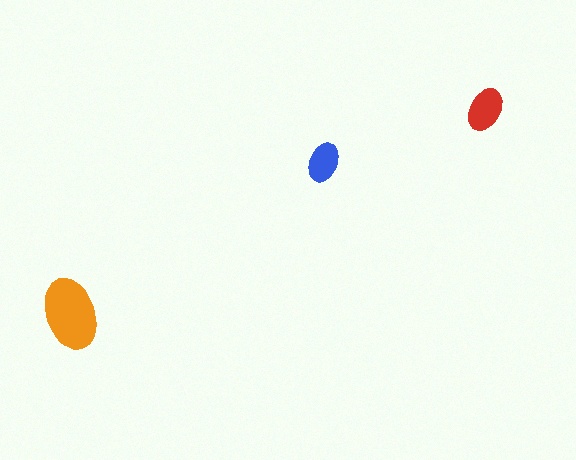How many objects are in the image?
There are 3 objects in the image.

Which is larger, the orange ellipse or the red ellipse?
The orange one.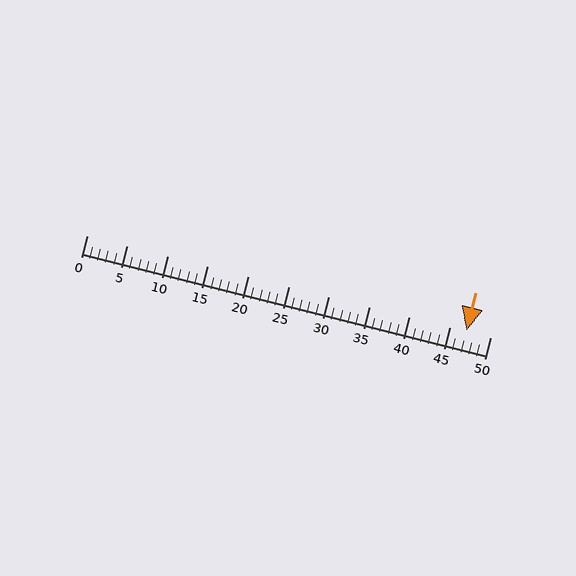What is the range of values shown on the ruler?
The ruler shows values from 0 to 50.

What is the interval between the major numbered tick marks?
The major tick marks are spaced 5 units apart.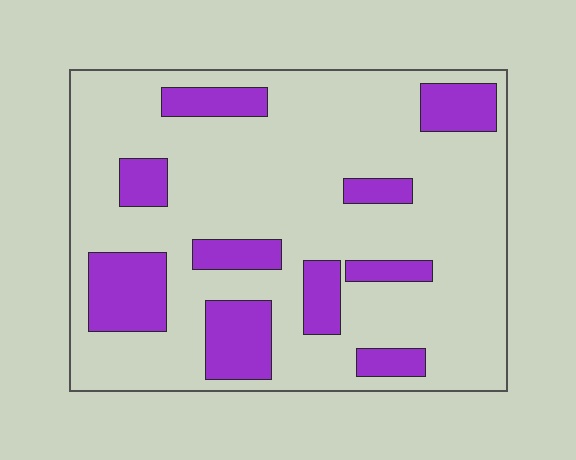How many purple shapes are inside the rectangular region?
10.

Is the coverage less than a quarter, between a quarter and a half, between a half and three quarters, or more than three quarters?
Less than a quarter.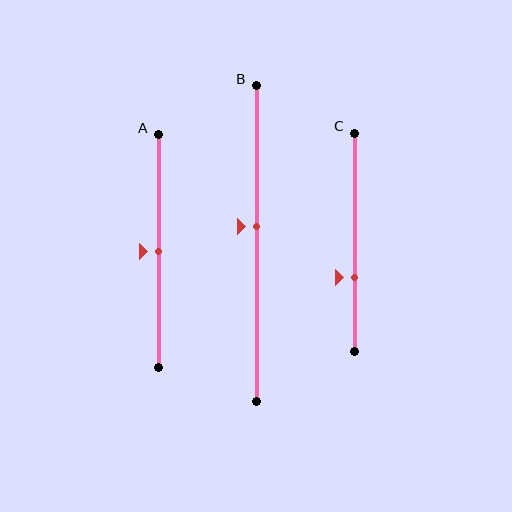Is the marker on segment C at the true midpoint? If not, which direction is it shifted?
No, the marker on segment C is shifted downward by about 16% of the segment length.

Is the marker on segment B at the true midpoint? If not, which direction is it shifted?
No, the marker on segment B is shifted upward by about 6% of the segment length.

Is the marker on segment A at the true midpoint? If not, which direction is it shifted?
Yes, the marker on segment A is at the true midpoint.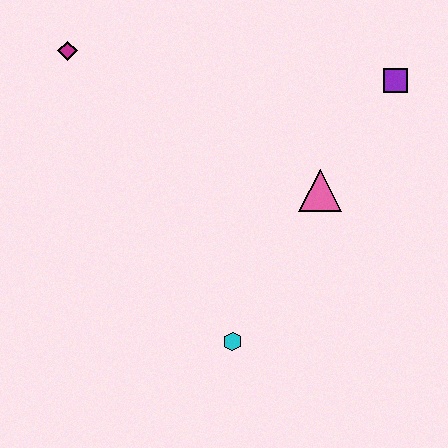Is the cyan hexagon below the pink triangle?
Yes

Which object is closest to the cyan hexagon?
The pink triangle is closest to the cyan hexagon.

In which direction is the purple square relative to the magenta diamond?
The purple square is to the right of the magenta diamond.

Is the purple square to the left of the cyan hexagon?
No